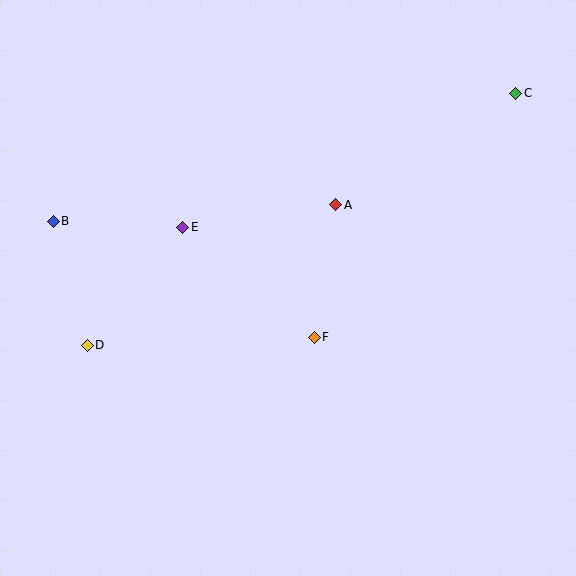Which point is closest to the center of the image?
Point F at (314, 337) is closest to the center.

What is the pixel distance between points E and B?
The distance between E and B is 130 pixels.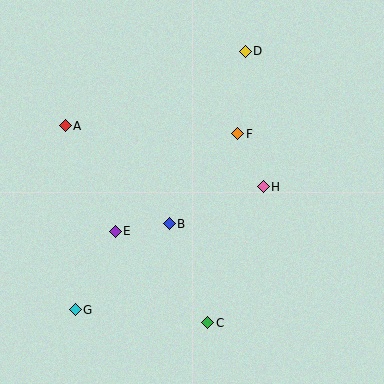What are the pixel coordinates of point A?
Point A is at (65, 126).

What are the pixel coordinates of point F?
Point F is at (237, 133).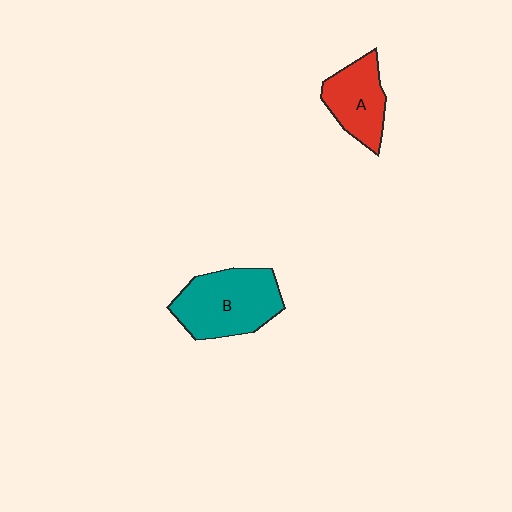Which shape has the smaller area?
Shape A (red).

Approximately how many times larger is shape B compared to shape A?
Approximately 1.5 times.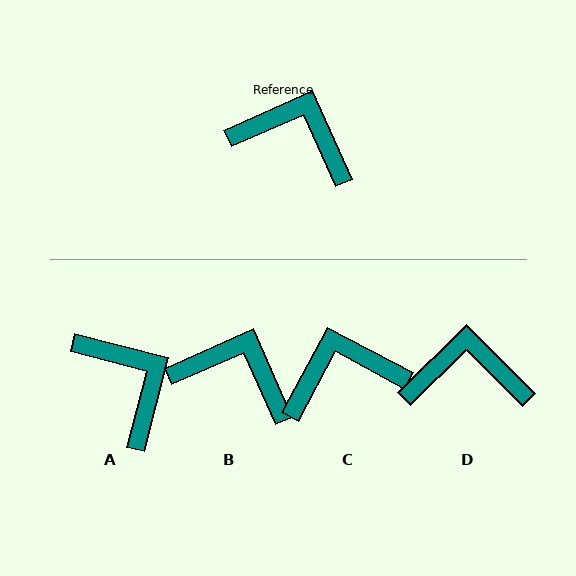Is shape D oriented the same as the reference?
No, it is off by about 21 degrees.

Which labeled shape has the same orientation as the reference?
B.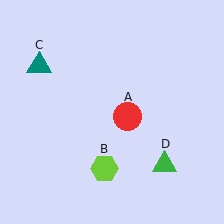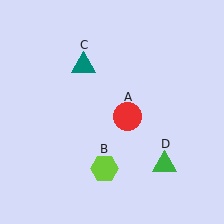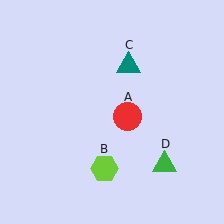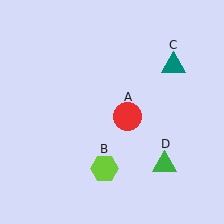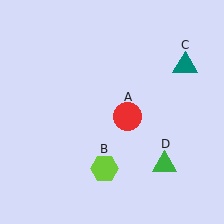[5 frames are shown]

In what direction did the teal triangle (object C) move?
The teal triangle (object C) moved right.